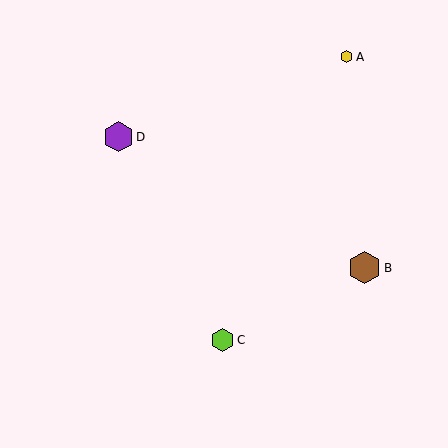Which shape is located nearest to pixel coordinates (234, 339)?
The lime hexagon (labeled C) at (222, 340) is nearest to that location.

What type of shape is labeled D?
Shape D is a purple hexagon.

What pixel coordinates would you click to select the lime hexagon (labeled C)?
Click at (222, 340) to select the lime hexagon C.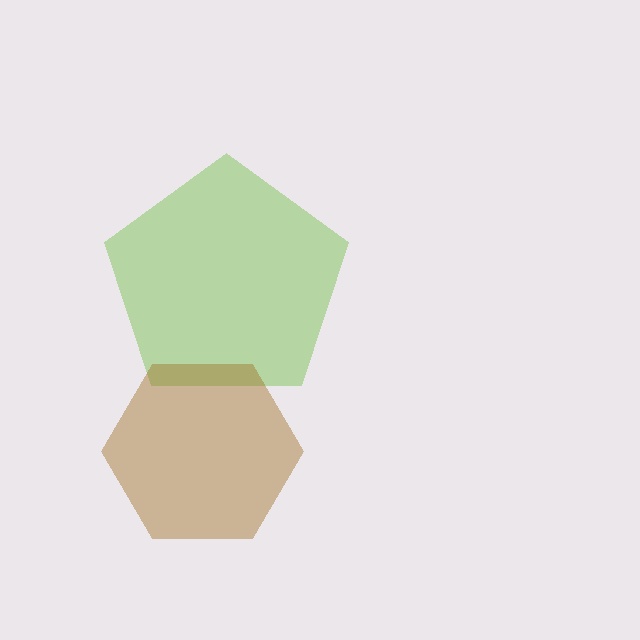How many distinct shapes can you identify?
There are 2 distinct shapes: a lime pentagon, a brown hexagon.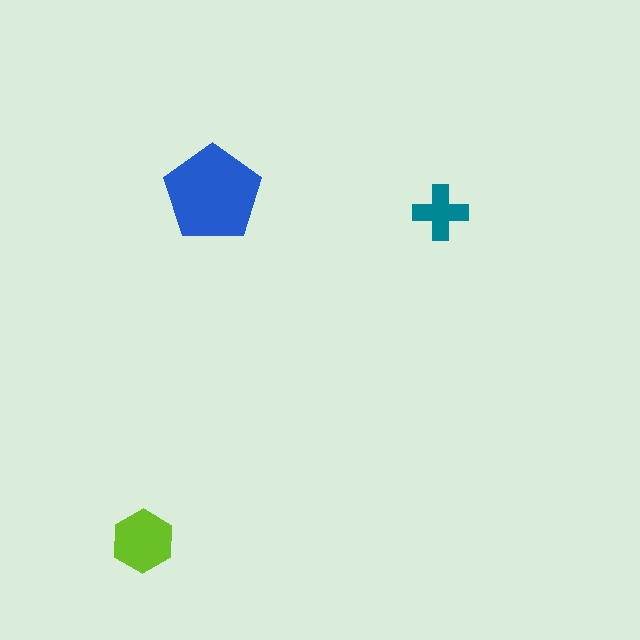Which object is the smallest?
The teal cross.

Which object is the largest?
The blue pentagon.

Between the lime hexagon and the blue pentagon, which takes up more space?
The blue pentagon.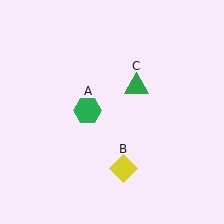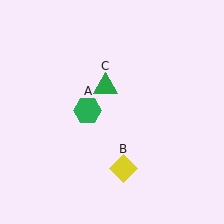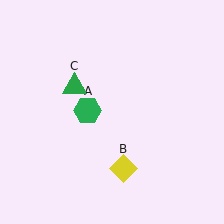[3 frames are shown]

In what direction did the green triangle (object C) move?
The green triangle (object C) moved left.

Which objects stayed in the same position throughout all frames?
Green hexagon (object A) and yellow diamond (object B) remained stationary.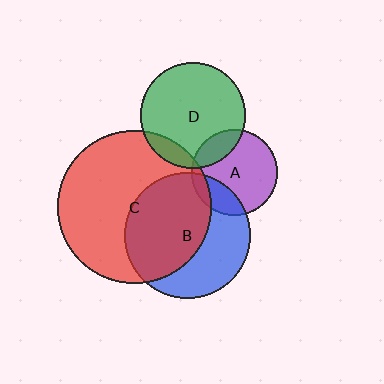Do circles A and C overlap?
Yes.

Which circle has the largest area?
Circle C (red).